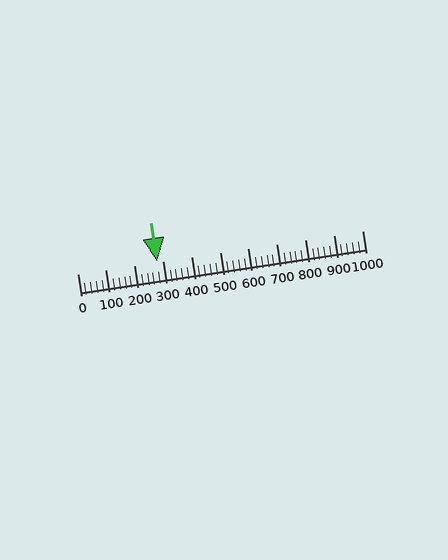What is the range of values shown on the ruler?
The ruler shows values from 0 to 1000.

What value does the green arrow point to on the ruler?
The green arrow points to approximately 280.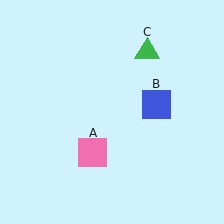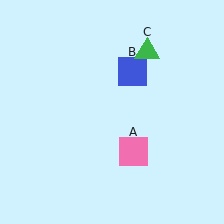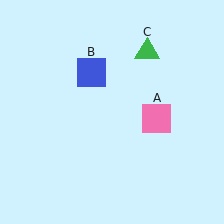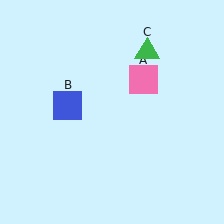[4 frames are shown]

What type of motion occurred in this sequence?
The pink square (object A), blue square (object B) rotated counterclockwise around the center of the scene.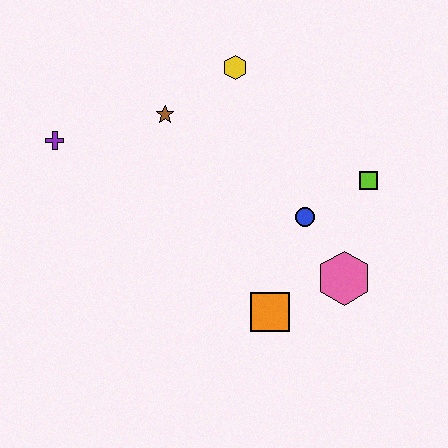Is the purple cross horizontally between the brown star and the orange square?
No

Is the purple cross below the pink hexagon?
No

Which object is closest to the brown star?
The yellow hexagon is closest to the brown star.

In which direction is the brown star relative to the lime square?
The brown star is to the left of the lime square.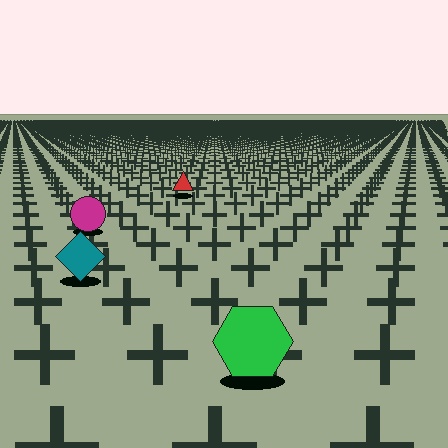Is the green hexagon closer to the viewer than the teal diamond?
Yes. The green hexagon is closer — you can tell from the texture gradient: the ground texture is coarser near it.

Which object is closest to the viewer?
The green hexagon is closest. The texture marks near it are larger and more spread out.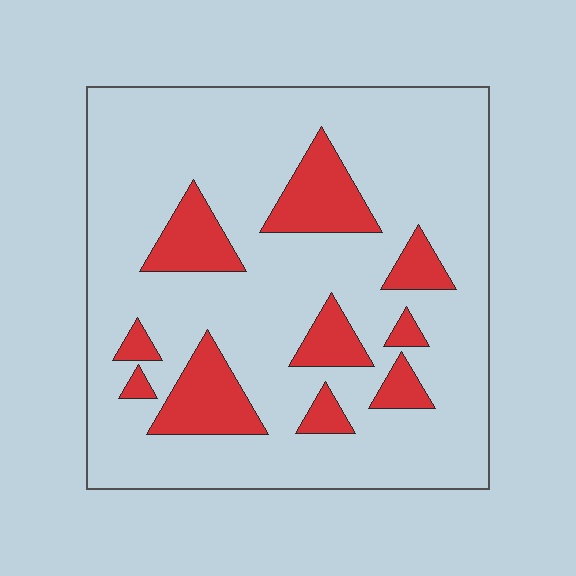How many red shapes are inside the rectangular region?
10.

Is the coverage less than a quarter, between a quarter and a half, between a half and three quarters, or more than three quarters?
Less than a quarter.